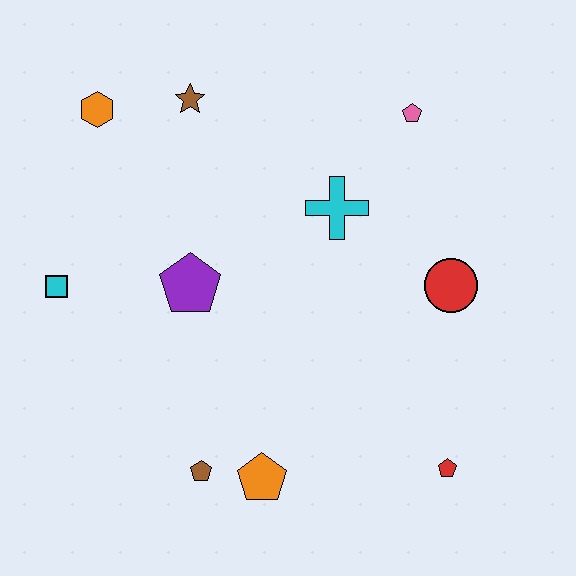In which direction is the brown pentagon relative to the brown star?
The brown pentagon is below the brown star.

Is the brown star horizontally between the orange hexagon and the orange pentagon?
Yes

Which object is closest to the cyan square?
The purple pentagon is closest to the cyan square.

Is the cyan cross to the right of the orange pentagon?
Yes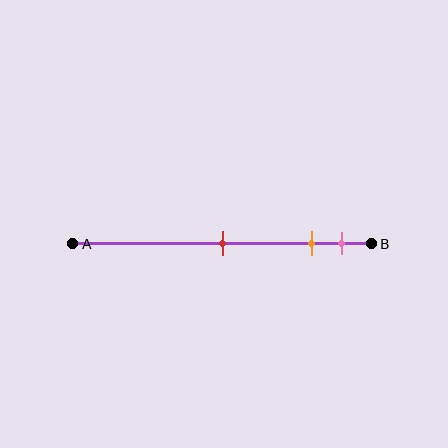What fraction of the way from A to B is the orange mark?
The orange mark is approximately 80% (0.8) of the way from A to B.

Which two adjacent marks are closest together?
The orange and pink marks are the closest adjacent pair.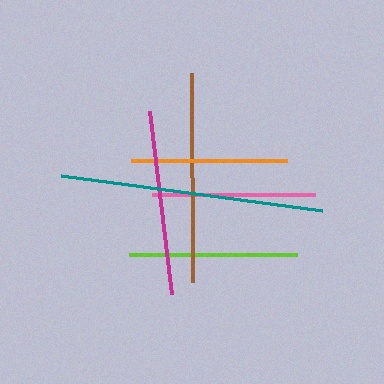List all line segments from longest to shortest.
From longest to shortest: teal, brown, magenta, lime, pink, orange.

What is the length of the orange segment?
The orange segment is approximately 156 pixels long.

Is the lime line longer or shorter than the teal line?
The teal line is longer than the lime line.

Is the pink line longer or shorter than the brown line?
The brown line is longer than the pink line.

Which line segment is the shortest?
The orange line is the shortest at approximately 156 pixels.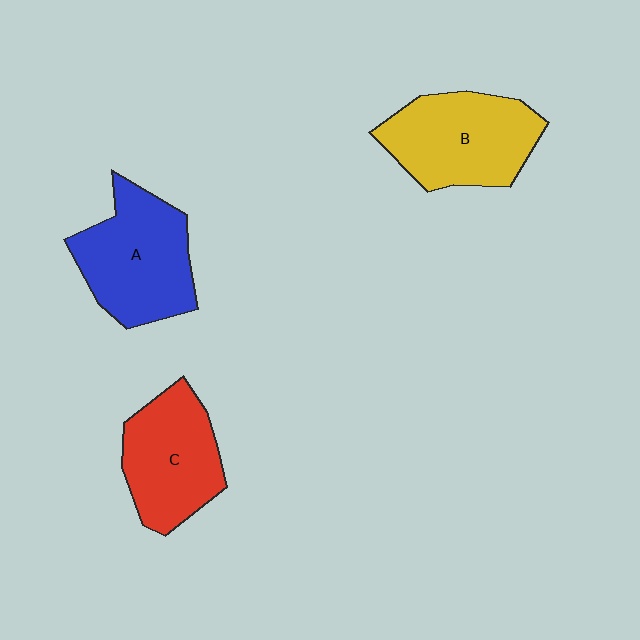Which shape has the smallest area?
Shape C (red).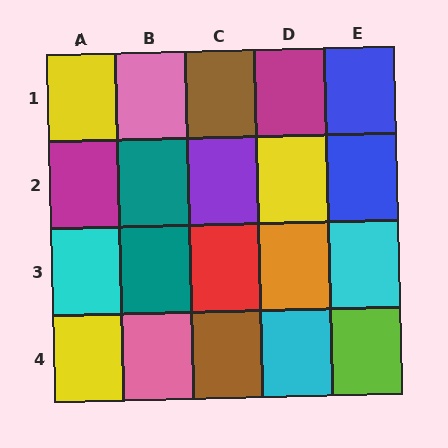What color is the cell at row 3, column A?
Cyan.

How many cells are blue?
2 cells are blue.